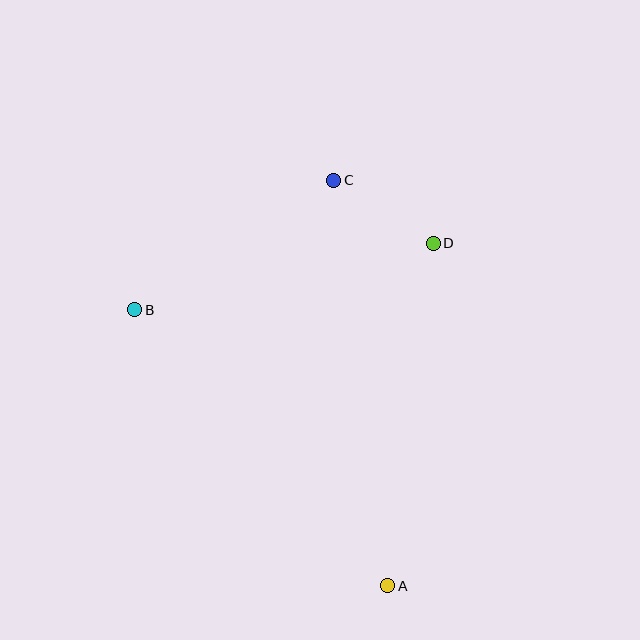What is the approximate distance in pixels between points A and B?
The distance between A and B is approximately 374 pixels.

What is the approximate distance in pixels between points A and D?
The distance between A and D is approximately 346 pixels.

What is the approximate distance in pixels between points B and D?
The distance between B and D is approximately 306 pixels.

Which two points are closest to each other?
Points C and D are closest to each other.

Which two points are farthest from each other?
Points A and C are farthest from each other.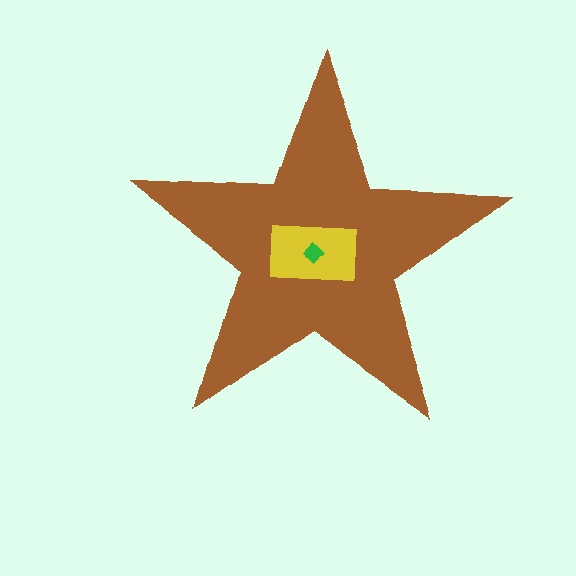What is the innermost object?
The green diamond.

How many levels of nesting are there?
3.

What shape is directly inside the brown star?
The yellow rectangle.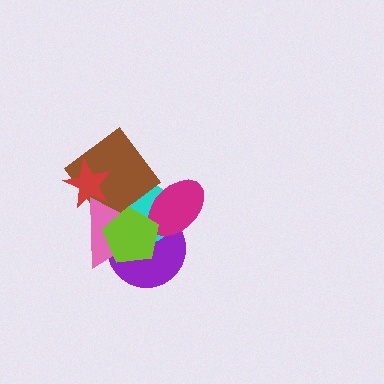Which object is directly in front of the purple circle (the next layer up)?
The cyan circle is directly in front of the purple circle.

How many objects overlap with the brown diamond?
5 objects overlap with the brown diamond.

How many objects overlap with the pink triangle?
5 objects overlap with the pink triangle.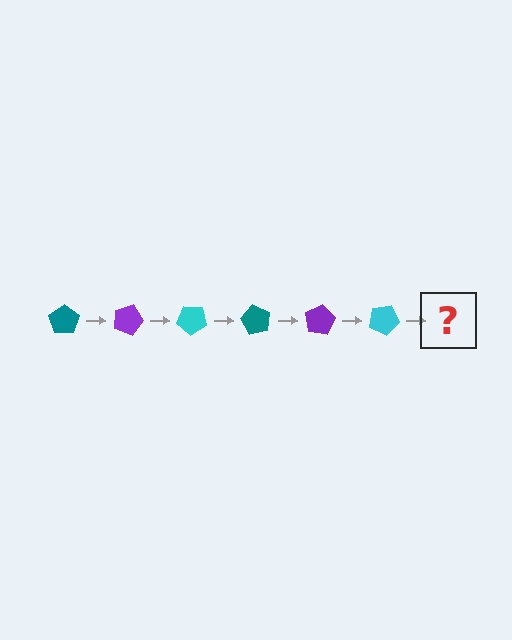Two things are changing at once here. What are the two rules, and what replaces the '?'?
The two rules are that it rotates 20 degrees each step and the color cycles through teal, purple, and cyan. The '?' should be a teal pentagon, rotated 120 degrees from the start.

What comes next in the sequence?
The next element should be a teal pentagon, rotated 120 degrees from the start.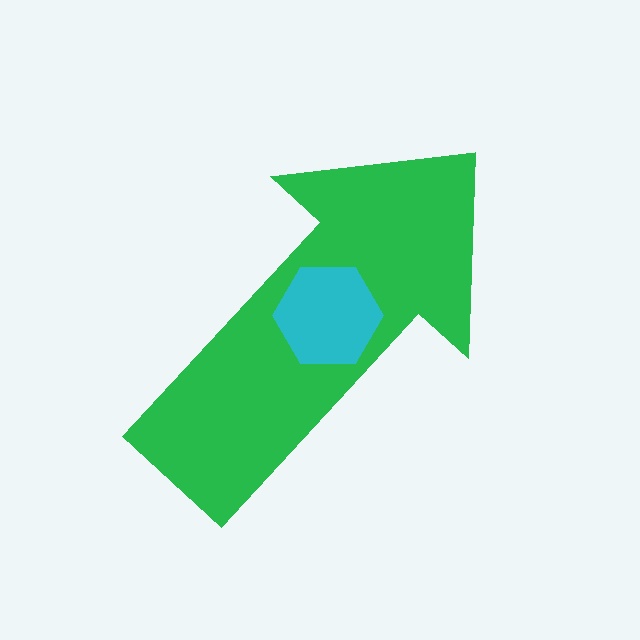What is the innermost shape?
The cyan hexagon.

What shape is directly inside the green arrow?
The cyan hexagon.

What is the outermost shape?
The green arrow.